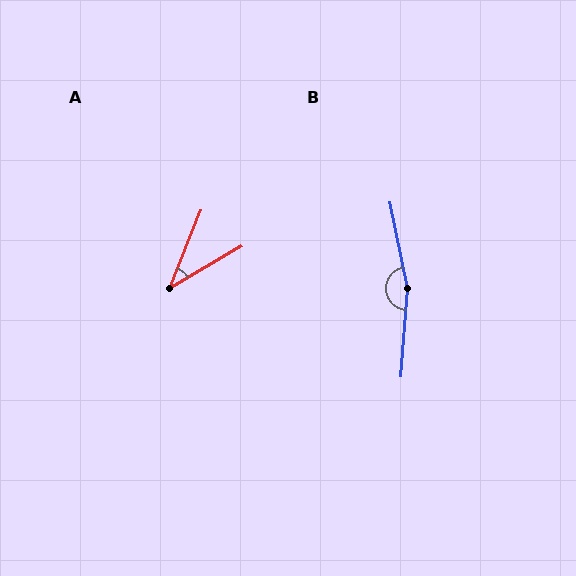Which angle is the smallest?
A, at approximately 37 degrees.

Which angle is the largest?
B, at approximately 165 degrees.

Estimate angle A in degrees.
Approximately 37 degrees.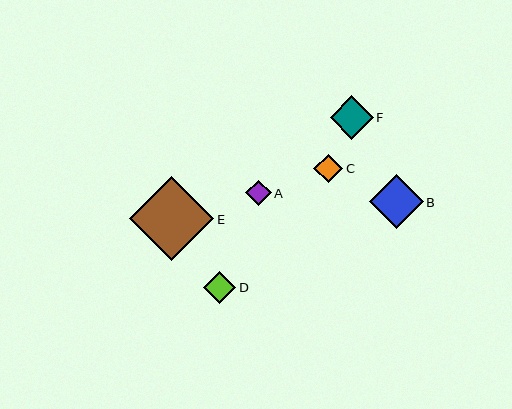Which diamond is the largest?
Diamond E is the largest with a size of approximately 84 pixels.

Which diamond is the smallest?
Diamond A is the smallest with a size of approximately 26 pixels.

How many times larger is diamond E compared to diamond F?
Diamond E is approximately 1.9 times the size of diamond F.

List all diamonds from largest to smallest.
From largest to smallest: E, B, F, D, C, A.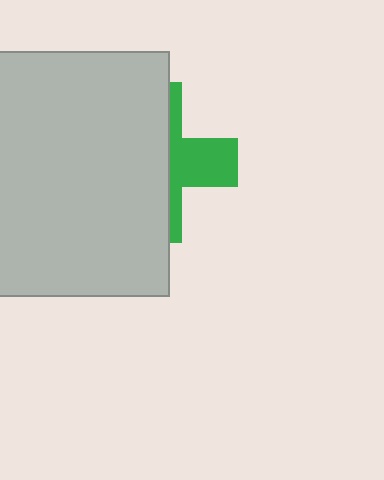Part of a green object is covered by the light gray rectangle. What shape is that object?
It is a cross.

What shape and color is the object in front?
The object in front is a light gray rectangle.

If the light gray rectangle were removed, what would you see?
You would see the complete green cross.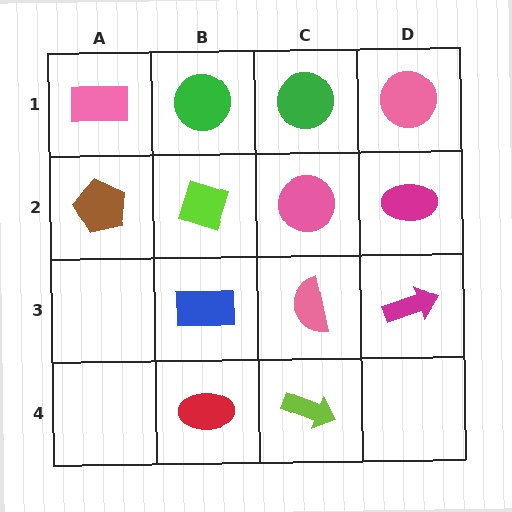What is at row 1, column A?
A pink rectangle.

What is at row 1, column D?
A pink circle.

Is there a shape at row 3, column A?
No, that cell is empty.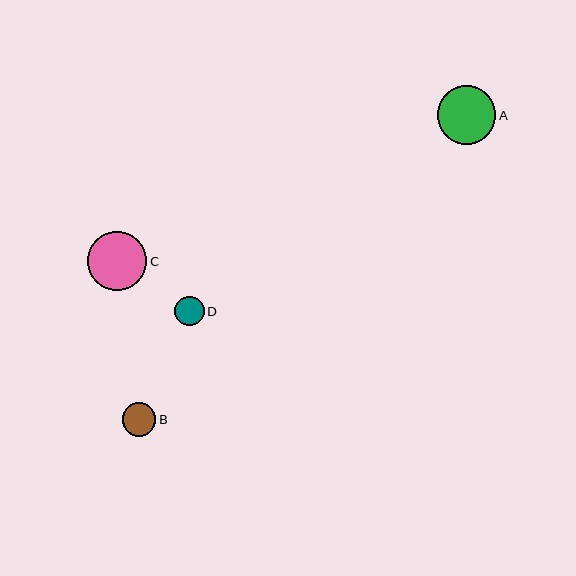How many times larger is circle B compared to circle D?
Circle B is approximately 1.1 times the size of circle D.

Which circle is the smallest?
Circle D is the smallest with a size of approximately 29 pixels.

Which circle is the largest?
Circle C is the largest with a size of approximately 60 pixels.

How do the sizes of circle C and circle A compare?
Circle C and circle A are approximately the same size.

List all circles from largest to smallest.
From largest to smallest: C, A, B, D.